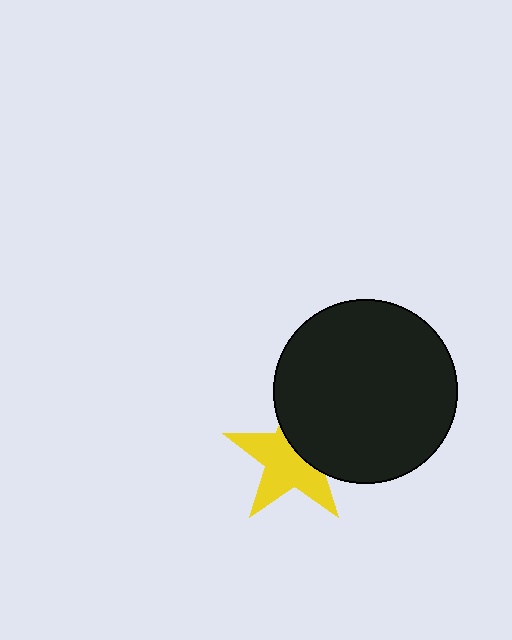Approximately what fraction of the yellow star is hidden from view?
Roughly 39% of the yellow star is hidden behind the black circle.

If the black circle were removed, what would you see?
You would see the complete yellow star.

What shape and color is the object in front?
The object in front is a black circle.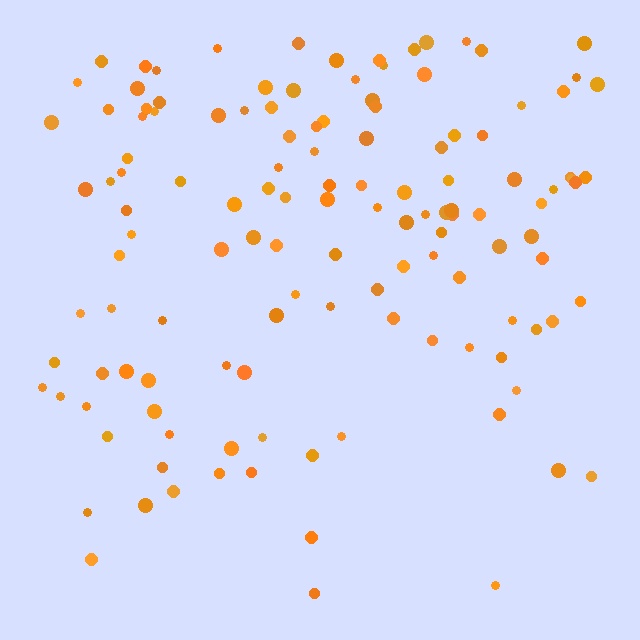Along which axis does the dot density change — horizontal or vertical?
Vertical.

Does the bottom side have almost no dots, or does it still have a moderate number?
Still a moderate number, just noticeably fewer than the top.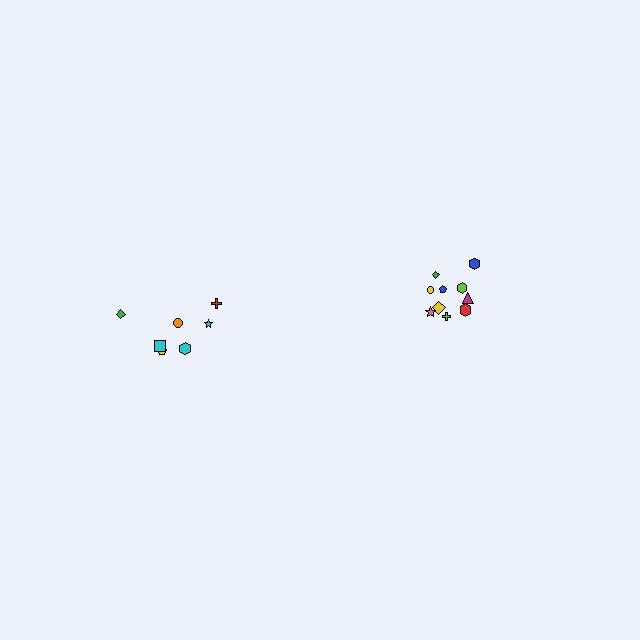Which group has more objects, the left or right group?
The right group.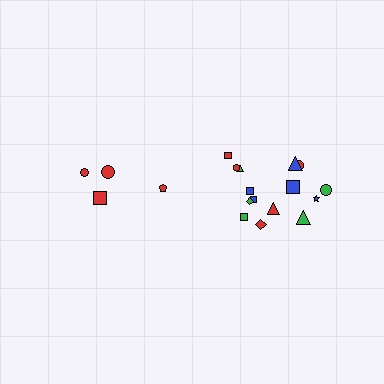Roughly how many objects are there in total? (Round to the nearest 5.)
Roughly 20 objects in total.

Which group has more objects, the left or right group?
The right group.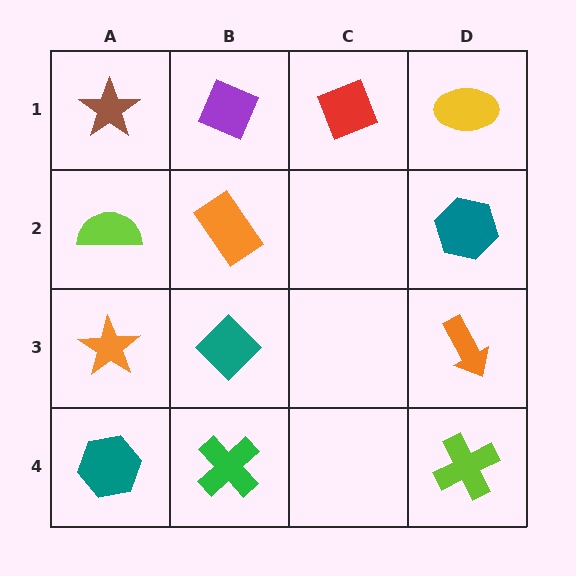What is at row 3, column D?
An orange arrow.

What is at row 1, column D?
A yellow ellipse.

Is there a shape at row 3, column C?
No, that cell is empty.